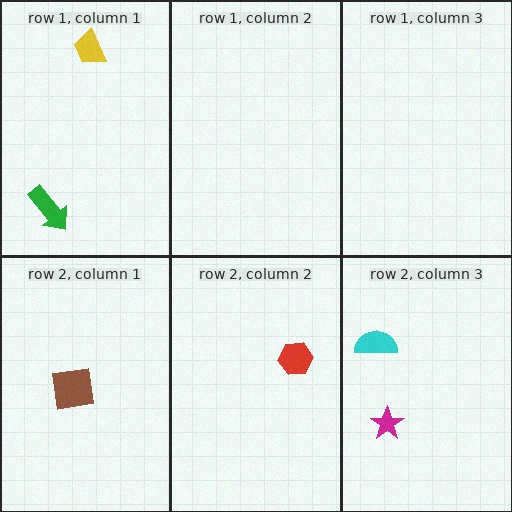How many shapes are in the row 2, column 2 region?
1.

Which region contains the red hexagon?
The row 2, column 2 region.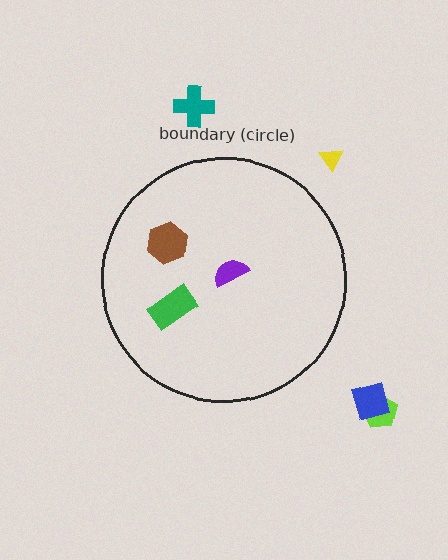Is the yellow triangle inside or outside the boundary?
Outside.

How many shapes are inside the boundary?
3 inside, 4 outside.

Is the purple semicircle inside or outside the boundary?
Inside.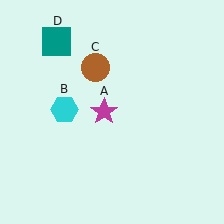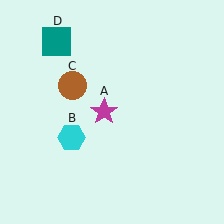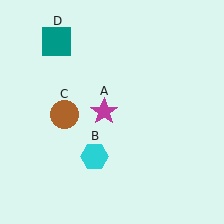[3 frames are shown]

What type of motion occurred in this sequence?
The cyan hexagon (object B), brown circle (object C) rotated counterclockwise around the center of the scene.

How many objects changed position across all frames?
2 objects changed position: cyan hexagon (object B), brown circle (object C).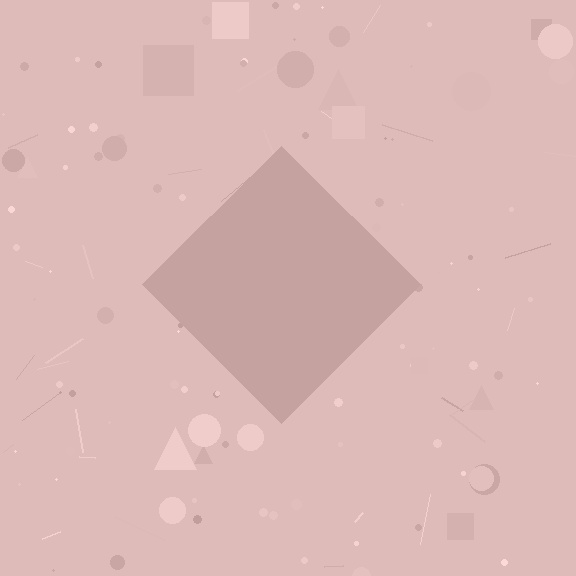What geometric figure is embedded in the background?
A diamond is embedded in the background.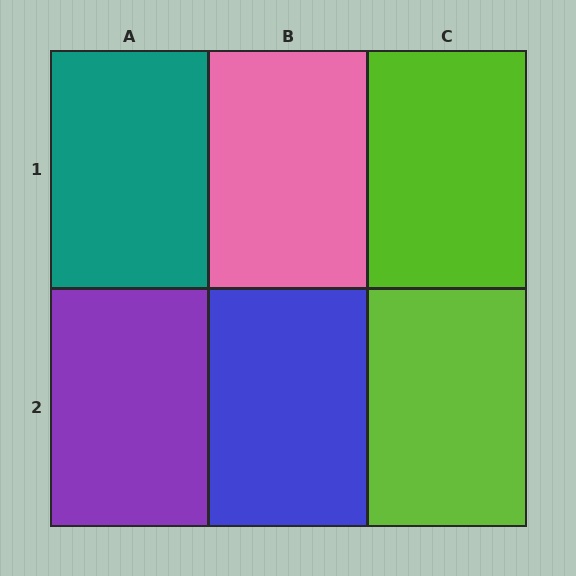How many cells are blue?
1 cell is blue.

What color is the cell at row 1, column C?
Lime.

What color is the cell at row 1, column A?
Teal.